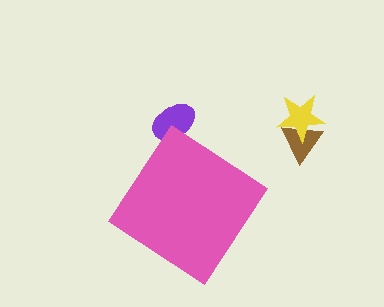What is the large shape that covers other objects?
A pink diamond.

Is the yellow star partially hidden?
No, the yellow star is fully visible.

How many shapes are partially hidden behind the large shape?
1 shape is partially hidden.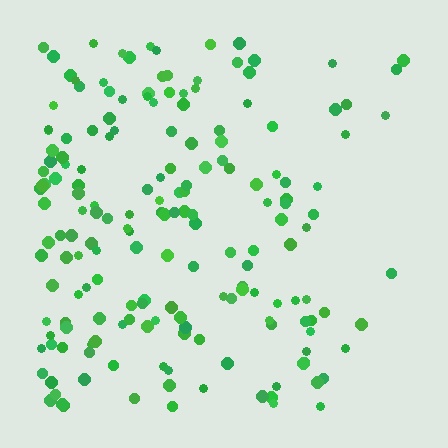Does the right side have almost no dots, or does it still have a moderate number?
Still a moderate number, just noticeably fewer than the left.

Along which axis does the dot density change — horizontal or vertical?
Horizontal.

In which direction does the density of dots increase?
From right to left, with the left side densest.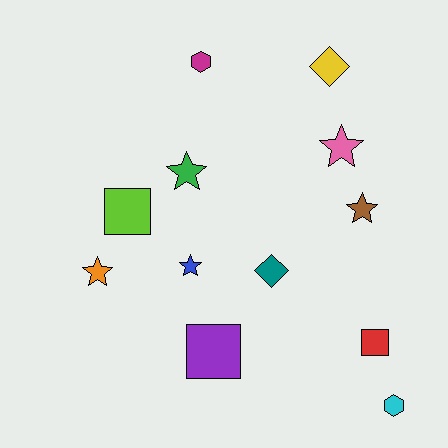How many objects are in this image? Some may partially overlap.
There are 12 objects.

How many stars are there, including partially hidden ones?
There are 5 stars.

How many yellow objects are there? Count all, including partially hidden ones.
There is 1 yellow object.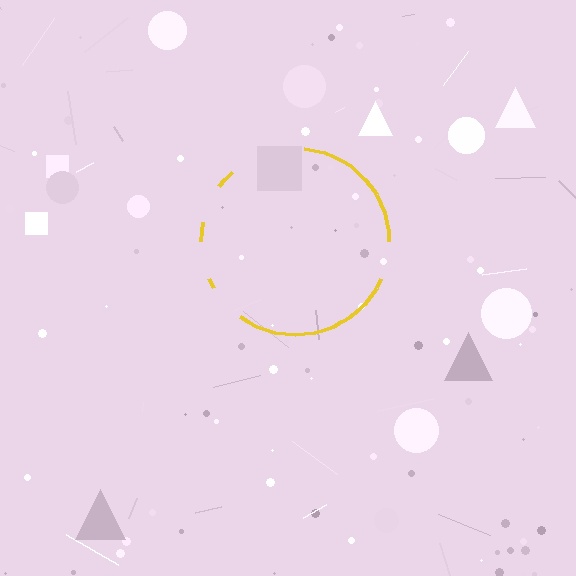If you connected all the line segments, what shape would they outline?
They would outline a circle.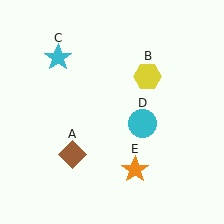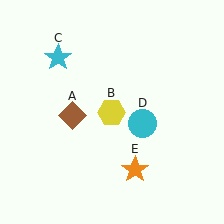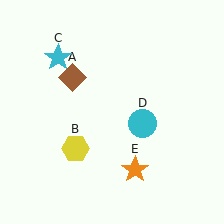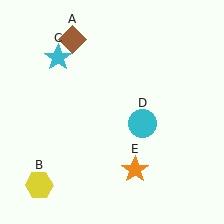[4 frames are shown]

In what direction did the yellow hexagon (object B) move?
The yellow hexagon (object B) moved down and to the left.